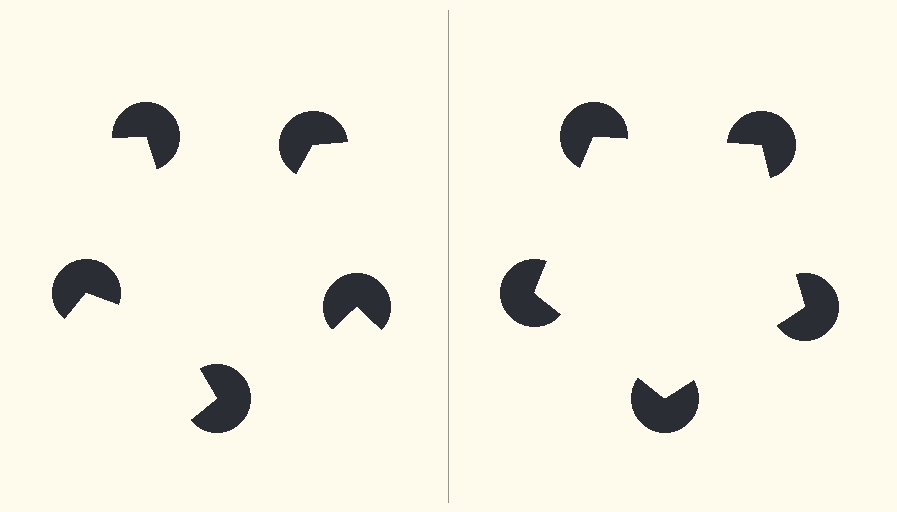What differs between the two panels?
The pac-man discs are positioned identically on both sides; only the wedge orientations differ. On the right they align to a pentagon; on the left they are misaligned.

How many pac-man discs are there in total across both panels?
10 — 5 on each side.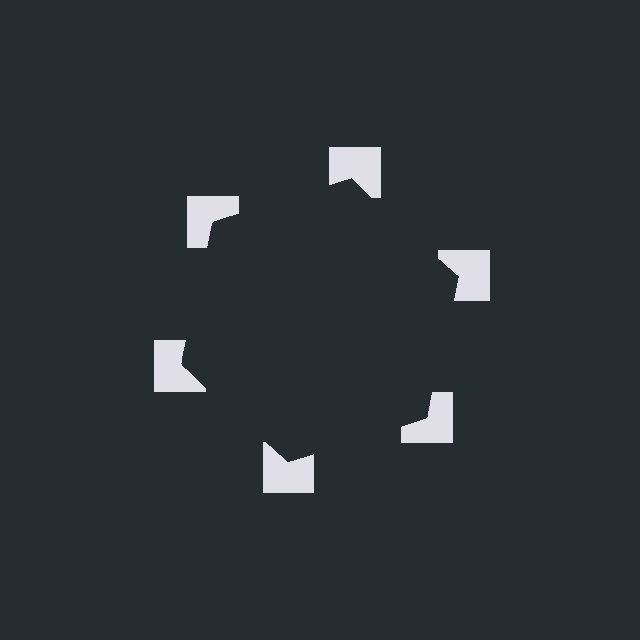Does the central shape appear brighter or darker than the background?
It typically appears slightly darker than the background, even though no actual brightness change is drawn.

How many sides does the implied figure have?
6 sides.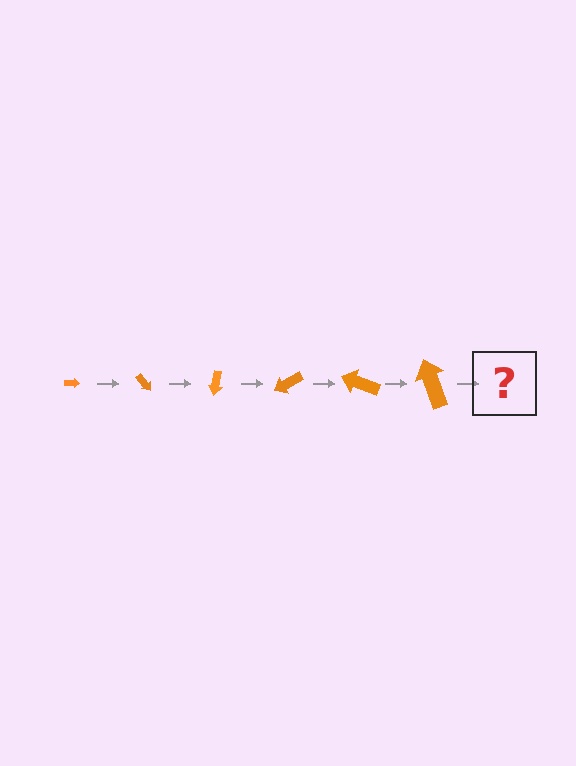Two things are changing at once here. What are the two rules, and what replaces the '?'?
The two rules are that the arrow grows larger each step and it rotates 50 degrees each step. The '?' should be an arrow, larger than the previous one and rotated 300 degrees from the start.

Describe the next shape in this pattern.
It should be an arrow, larger than the previous one and rotated 300 degrees from the start.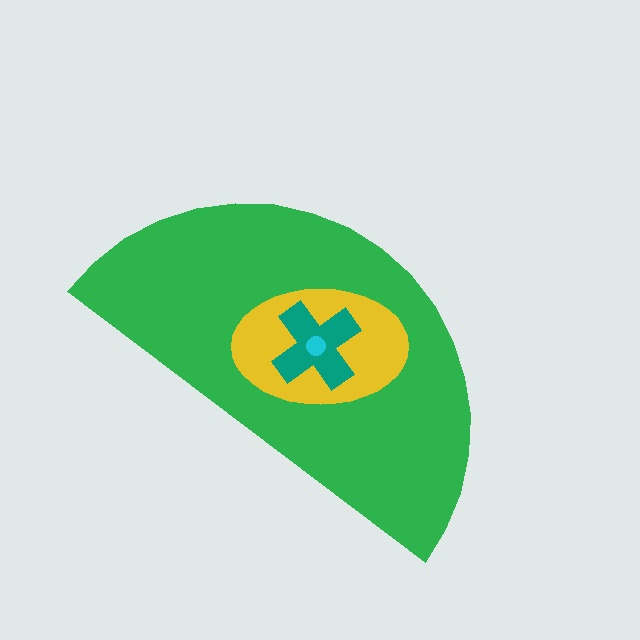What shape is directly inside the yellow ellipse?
The teal cross.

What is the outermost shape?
The green semicircle.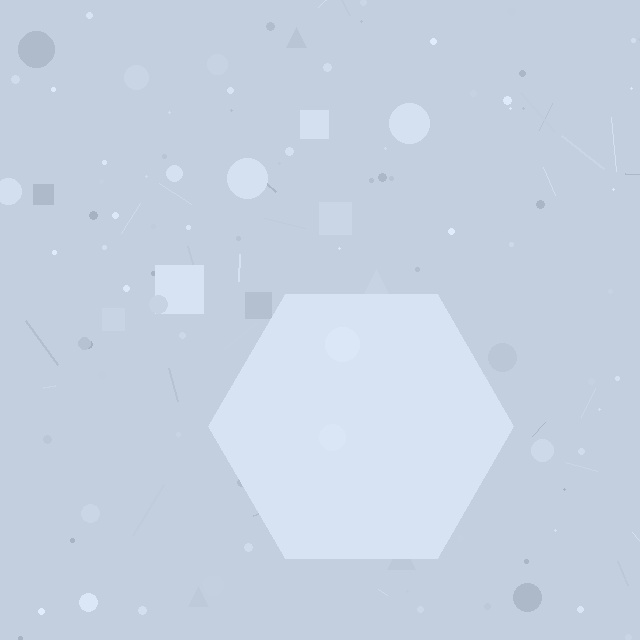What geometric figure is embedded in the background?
A hexagon is embedded in the background.